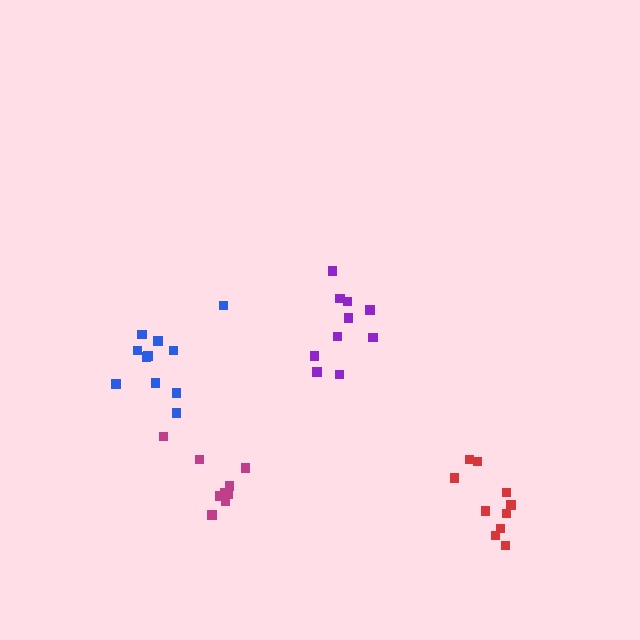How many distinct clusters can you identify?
There are 4 distinct clusters.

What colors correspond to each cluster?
The clusters are colored: red, magenta, blue, purple.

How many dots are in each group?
Group 1: 10 dots, Group 2: 9 dots, Group 3: 11 dots, Group 4: 10 dots (40 total).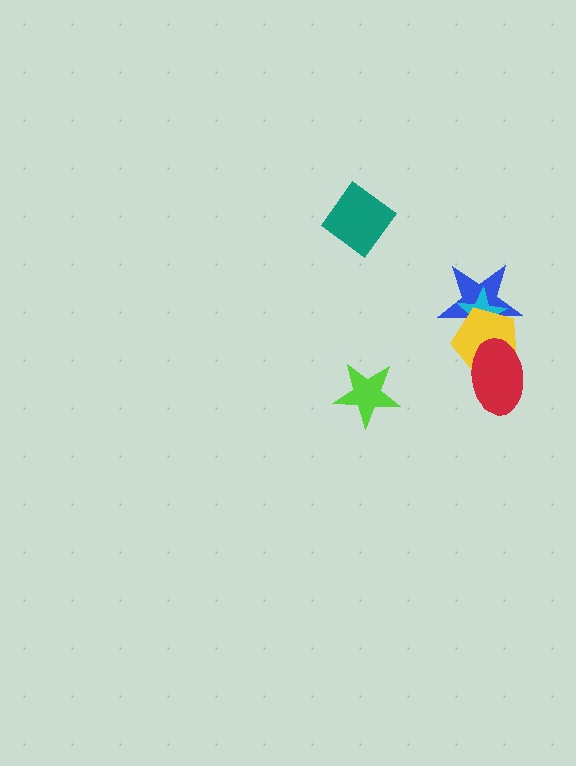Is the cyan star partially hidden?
Yes, it is partially covered by another shape.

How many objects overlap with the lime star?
0 objects overlap with the lime star.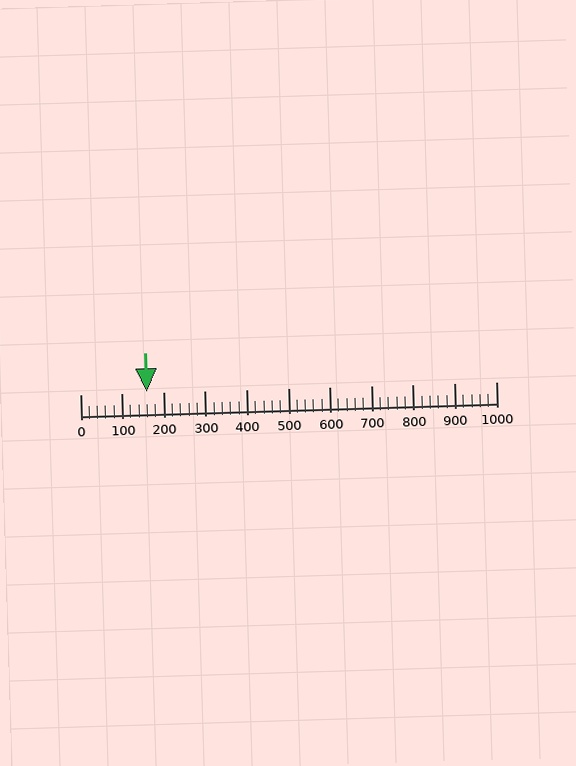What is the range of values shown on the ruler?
The ruler shows values from 0 to 1000.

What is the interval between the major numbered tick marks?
The major tick marks are spaced 100 units apart.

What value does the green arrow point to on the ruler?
The green arrow points to approximately 160.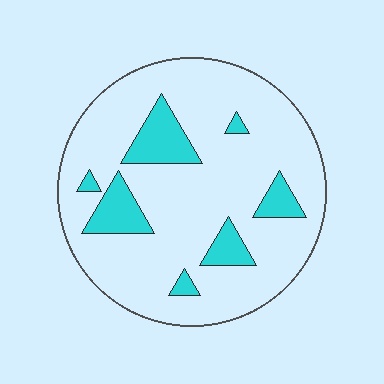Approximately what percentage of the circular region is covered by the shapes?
Approximately 15%.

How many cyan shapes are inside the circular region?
7.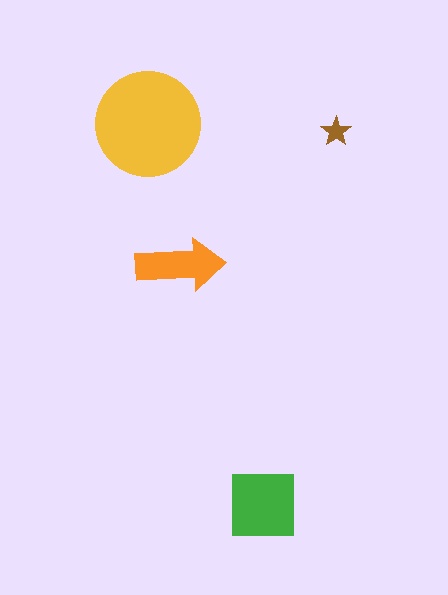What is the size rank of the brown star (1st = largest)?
4th.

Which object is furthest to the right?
The brown star is rightmost.